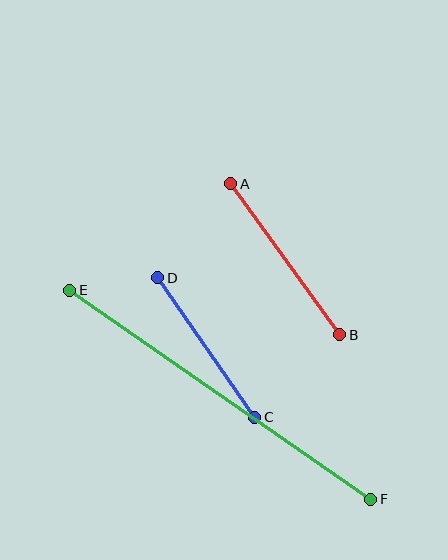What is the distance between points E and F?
The distance is approximately 366 pixels.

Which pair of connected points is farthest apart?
Points E and F are farthest apart.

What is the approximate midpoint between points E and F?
The midpoint is at approximately (220, 395) pixels.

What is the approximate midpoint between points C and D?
The midpoint is at approximately (206, 347) pixels.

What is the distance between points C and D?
The distance is approximately 170 pixels.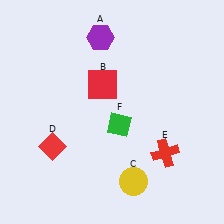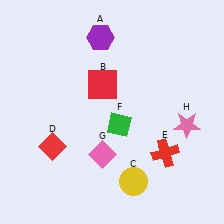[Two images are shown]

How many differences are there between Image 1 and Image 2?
There are 2 differences between the two images.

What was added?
A pink diamond (G), a pink star (H) were added in Image 2.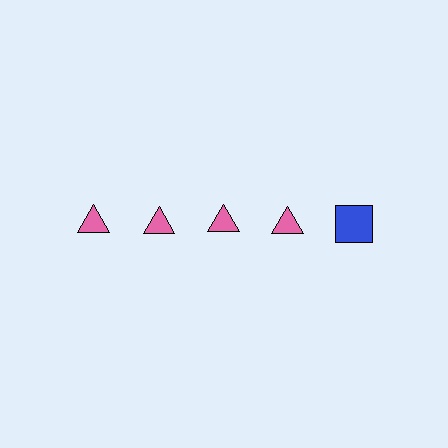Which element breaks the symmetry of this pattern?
The blue square in the top row, rightmost column breaks the symmetry. All other shapes are pink triangles.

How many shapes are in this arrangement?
There are 5 shapes arranged in a grid pattern.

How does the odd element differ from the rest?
It differs in both color (blue instead of pink) and shape (square instead of triangle).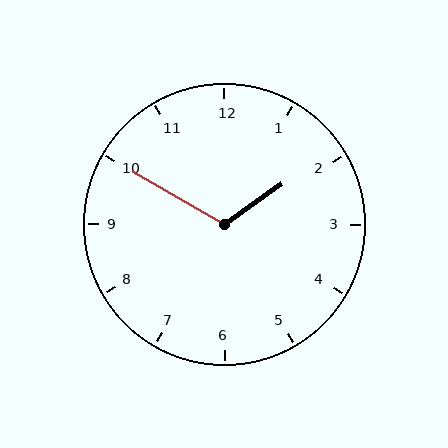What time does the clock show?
1:50.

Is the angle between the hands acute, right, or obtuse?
It is obtuse.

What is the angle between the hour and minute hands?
Approximately 115 degrees.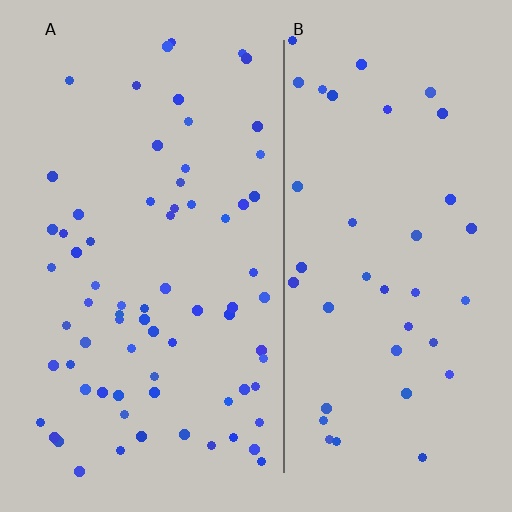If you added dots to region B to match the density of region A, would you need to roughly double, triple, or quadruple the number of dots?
Approximately double.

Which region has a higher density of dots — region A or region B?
A (the left).